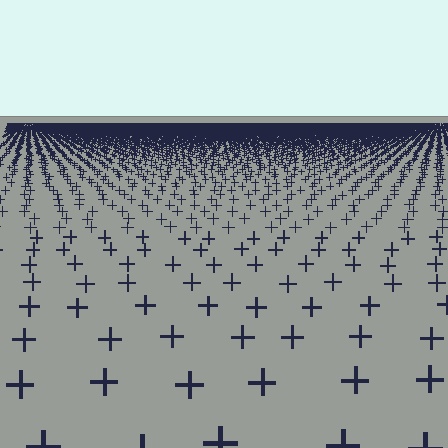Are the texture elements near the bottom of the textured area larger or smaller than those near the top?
Larger. Near the bottom, elements are closer to the viewer and appear at a bigger on-screen size.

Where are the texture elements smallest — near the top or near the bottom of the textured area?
Near the top.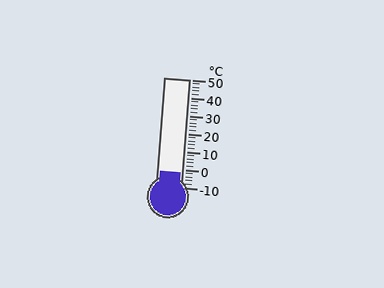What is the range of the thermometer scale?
The thermometer scale ranges from -10°C to 50°C.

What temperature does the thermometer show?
The thermometer shows approximately -2°C.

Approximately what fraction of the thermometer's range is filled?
The thermometer is filled to approximately 15% of its range.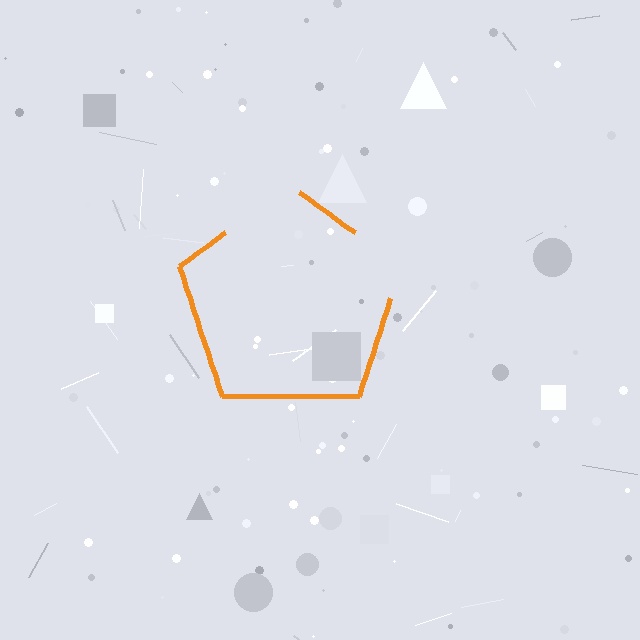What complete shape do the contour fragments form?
The contour fragments form a pentagon.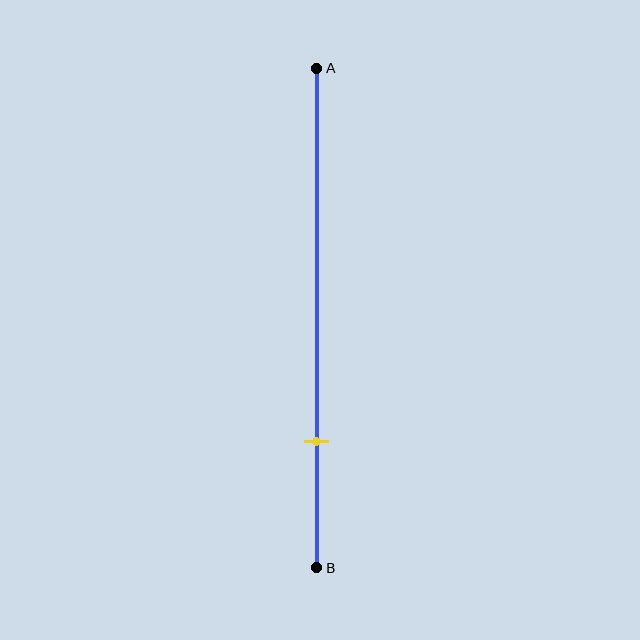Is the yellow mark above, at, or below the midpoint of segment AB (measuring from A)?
The yellow mark is below the midpoint of segment AB.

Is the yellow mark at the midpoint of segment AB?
No, the mark is at about 75% from A, not at the 50% midpoint.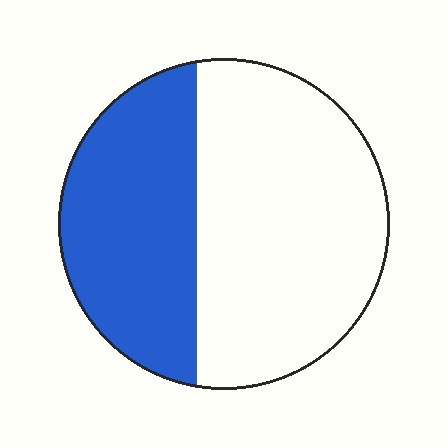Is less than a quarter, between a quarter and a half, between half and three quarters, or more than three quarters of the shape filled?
Between a quarter and a half.